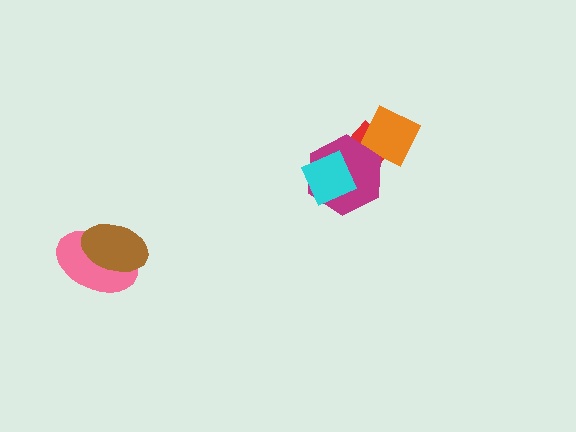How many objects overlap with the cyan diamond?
2 objects overlap with the cyan diamond.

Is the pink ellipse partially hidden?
Yes, it is partially covered by another shape.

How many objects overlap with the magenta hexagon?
3 objects overlap with the magenta hexagon.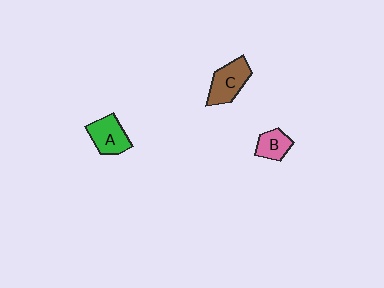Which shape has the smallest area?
Shape B (pink).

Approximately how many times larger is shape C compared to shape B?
Approximately 1.6 times.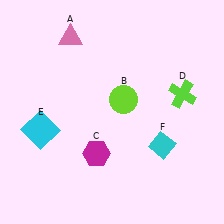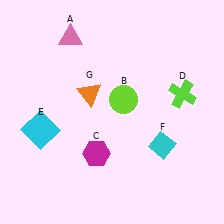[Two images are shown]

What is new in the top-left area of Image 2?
An orange triangle (G) was added in the top-left area of Image 2.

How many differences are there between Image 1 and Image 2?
There is 1 difference between the two images.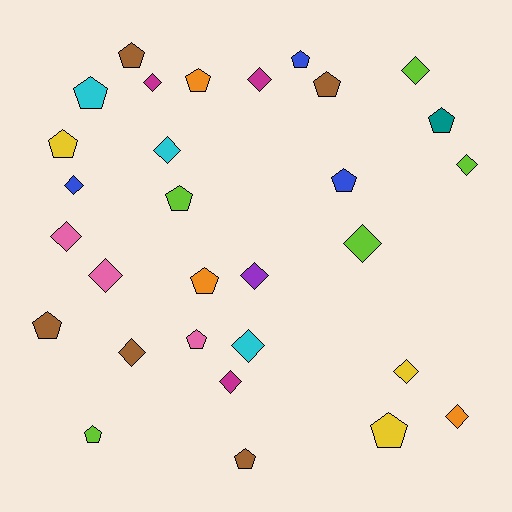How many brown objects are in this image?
There are 5 brown objects.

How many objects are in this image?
There are 30 objects.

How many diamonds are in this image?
There are 15 diamonds.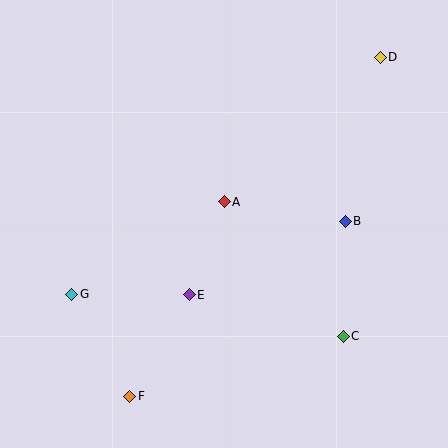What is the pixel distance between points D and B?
The distance between D and B is 168 pixels.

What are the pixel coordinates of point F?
Point F is at (130, 396).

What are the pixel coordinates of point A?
Point A is at (224, 202).